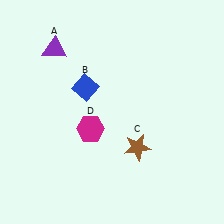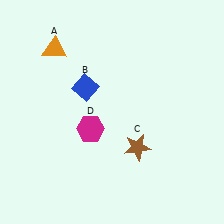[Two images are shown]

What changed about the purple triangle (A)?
In Image 1, A is purple. In Image 2, it changed to orange.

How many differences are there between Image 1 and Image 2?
There is 1 difference between the two images.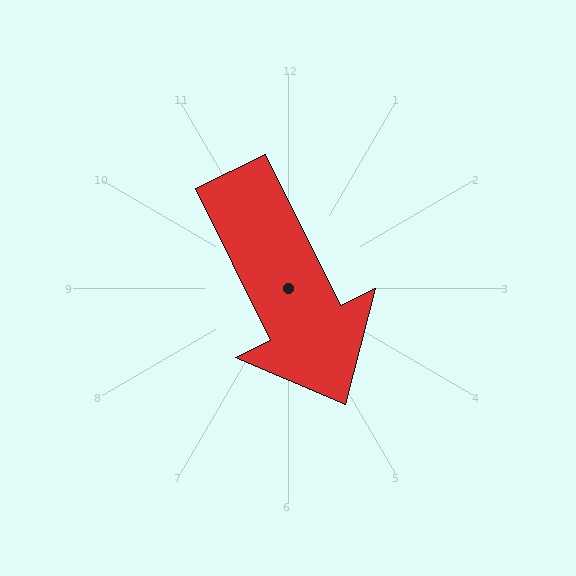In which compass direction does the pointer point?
Southeast.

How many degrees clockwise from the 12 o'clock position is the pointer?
Approximately 154 degrees.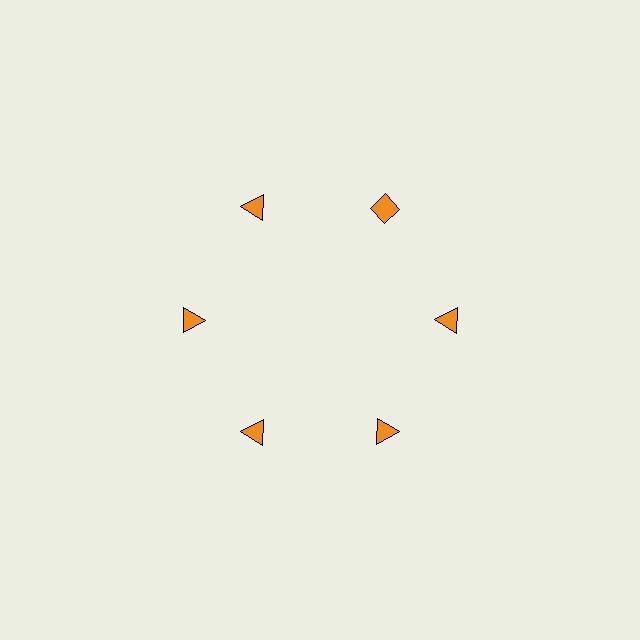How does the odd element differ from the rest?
It has a different shape: diamond instead of triangle.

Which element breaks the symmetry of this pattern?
The orange diamond at roughly the 1 o'clock position breaks the symmetry. All other shapes are orange triangles.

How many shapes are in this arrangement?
There are 6 shapes arranged in a ring pattern.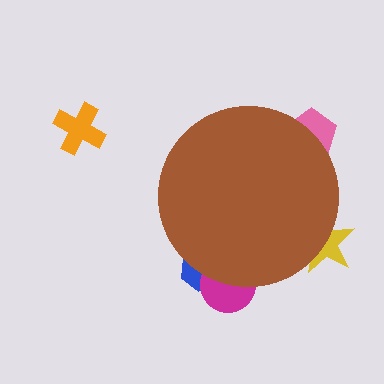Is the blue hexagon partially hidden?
Yes, the blue hexagon is partially hidden behind the brown circle.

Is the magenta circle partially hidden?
Yes, the magenta circle is partially hidden behind the brown circle.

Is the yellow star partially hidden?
Yes, the yellow star is partially hidden behind the brown circle.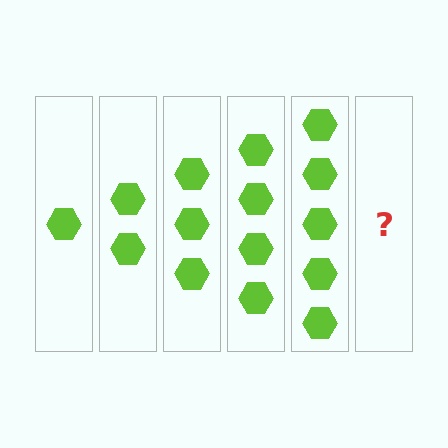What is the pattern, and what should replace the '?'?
The pattern is that each step adds one more hexagon. The '?' should be 6 hexagons.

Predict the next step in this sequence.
The next step is 6 hexagons.